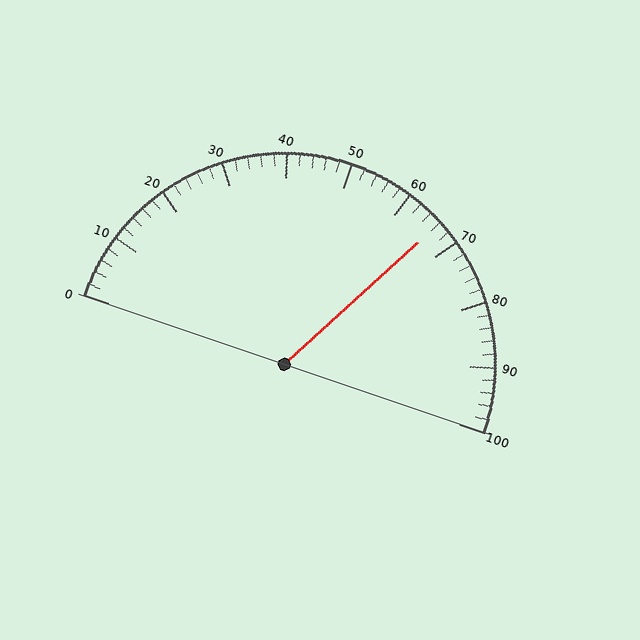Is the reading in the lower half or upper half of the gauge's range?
The reading is in the upper half of the range (0 to 100).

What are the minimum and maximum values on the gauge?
The gauge ranges from 0 to 100.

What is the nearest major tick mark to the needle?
The nearest major tick mark is 70.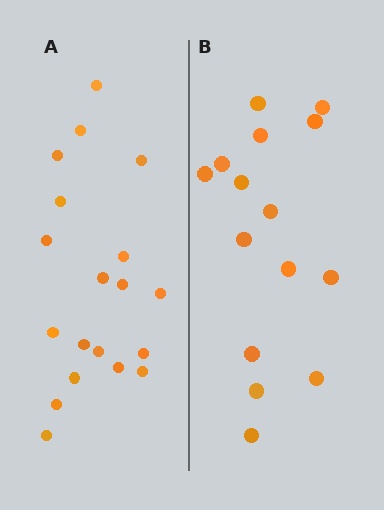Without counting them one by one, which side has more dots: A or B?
Region A (the left region) has more dots.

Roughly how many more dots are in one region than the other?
Region A has about 4 more dots than region B.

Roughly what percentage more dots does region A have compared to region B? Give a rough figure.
About 25% more.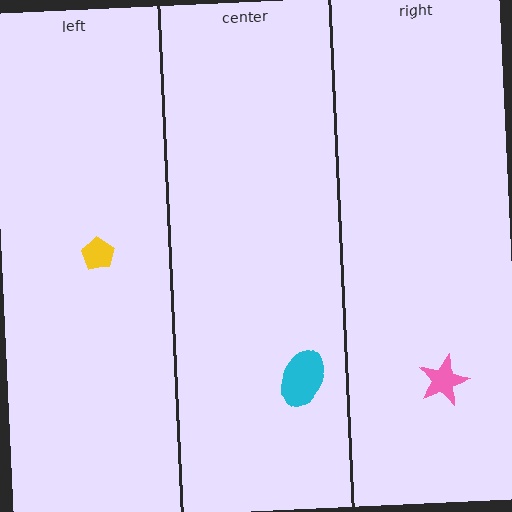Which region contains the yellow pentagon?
The left region.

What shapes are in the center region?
The cyan ellipse.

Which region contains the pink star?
The right region.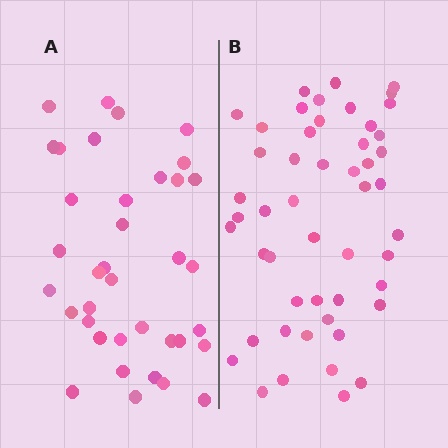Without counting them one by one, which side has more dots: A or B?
Region B (the right region) has more dots.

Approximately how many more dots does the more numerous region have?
Region B has approximately 15 more dots than region A.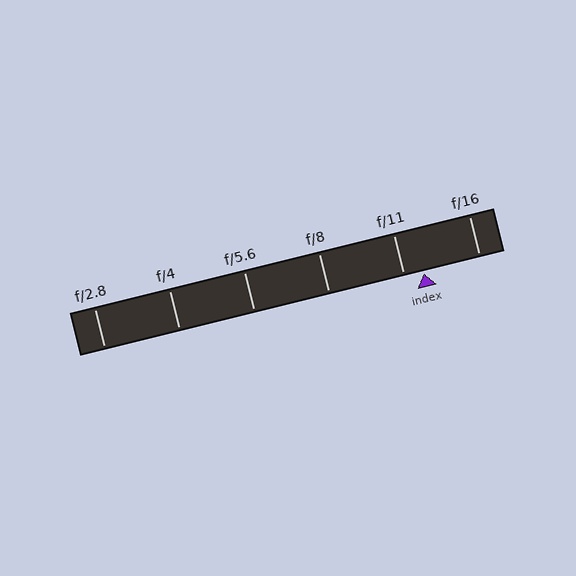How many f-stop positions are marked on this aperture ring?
There are 6 f-stop positions marked.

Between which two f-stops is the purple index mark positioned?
The index mark is between f/11 and f/16.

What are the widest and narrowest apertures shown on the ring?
The widest aperture shown is f/2.8 and the narrowest is f/16.